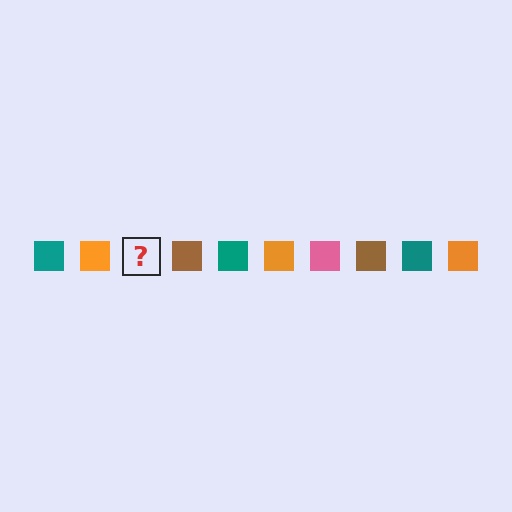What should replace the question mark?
The question mark should be replaced with a pink square.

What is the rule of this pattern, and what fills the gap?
The rule is that the pattern cycles through teal, orange, pink, brown squares. The gap should be filled with a pink square.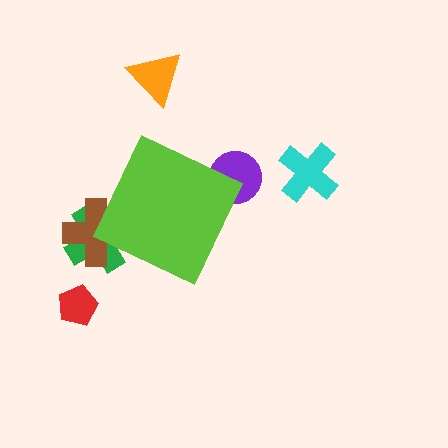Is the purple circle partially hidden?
Yes, the purple circle is partially hidden behind the lime diamond.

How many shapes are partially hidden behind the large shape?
3 shapes are partially hidden.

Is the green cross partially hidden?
Yes, the green cross is partially hidden behind the lime diamond.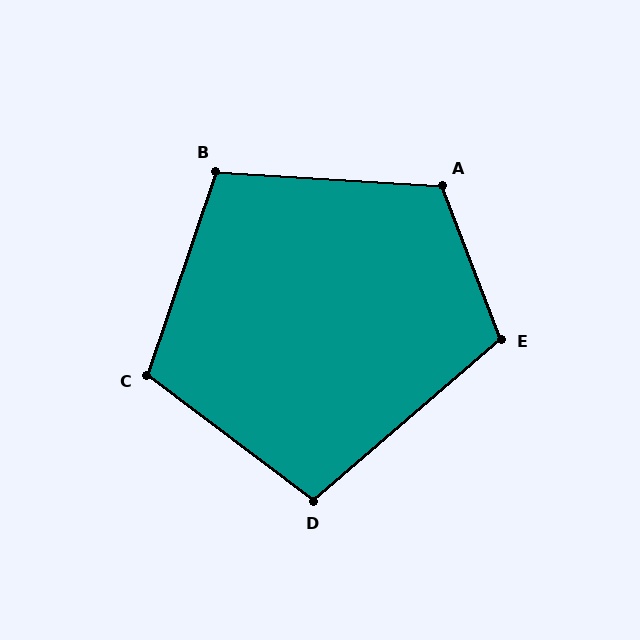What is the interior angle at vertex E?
Approximately 110 degrees (obtuse).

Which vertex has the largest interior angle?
A, at approximately 114 degrees.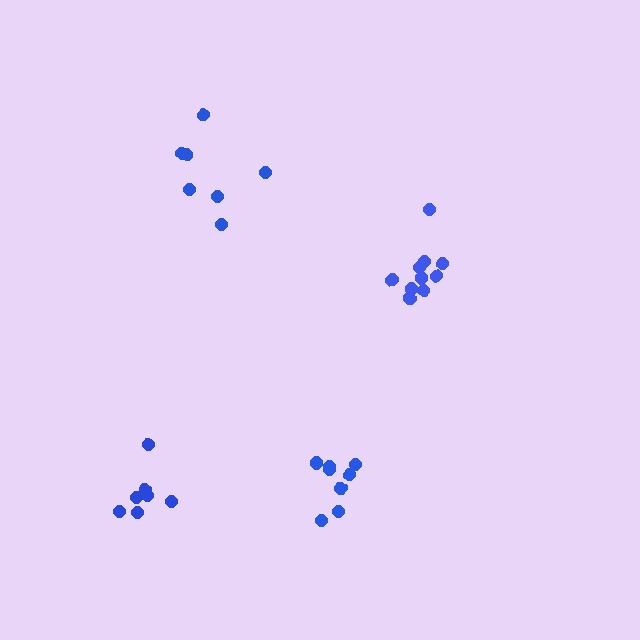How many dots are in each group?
Group 1: 10 dots, Group 2: 7 dots, Group 3: 8 dots, Group 4: 7 dots (32 total).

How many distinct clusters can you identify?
There are 4 distinct clusters.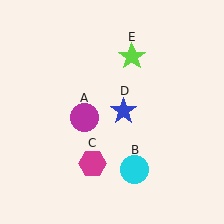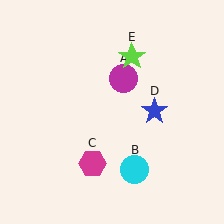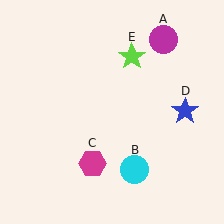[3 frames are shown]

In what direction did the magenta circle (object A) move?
The magenta circle (object A) moved up and to the right.